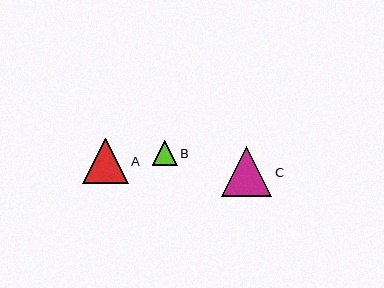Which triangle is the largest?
Triangle C is the largest with a size of approximately 50 pixels.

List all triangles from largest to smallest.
From largest to smallest: C, A, B.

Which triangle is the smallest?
Triangle B is the smallest with a size of approximately 25 pixels.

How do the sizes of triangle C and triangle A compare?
Triangle C and triangle A are approximately the same size.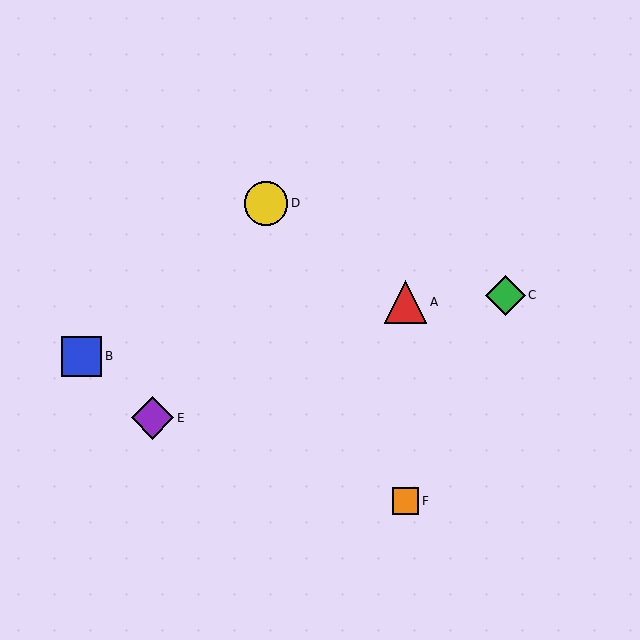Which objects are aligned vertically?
Objects A, F are aligned vertically.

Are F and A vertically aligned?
Yes, both are at x≈405.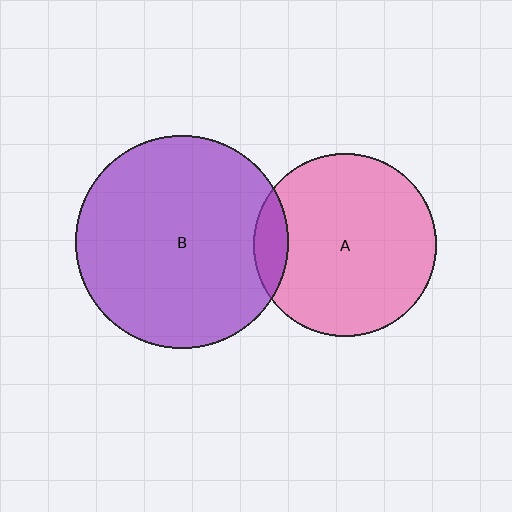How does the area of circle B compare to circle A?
Approximately 1.4 times.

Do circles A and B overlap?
Yes.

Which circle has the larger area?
Circle B (purple).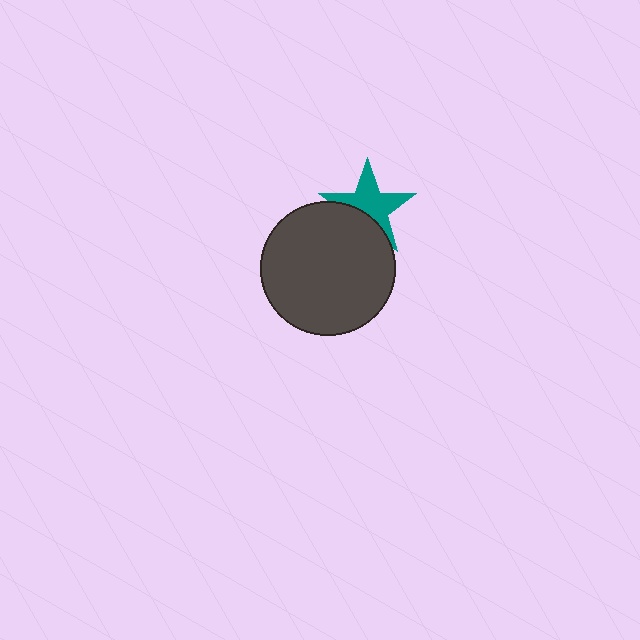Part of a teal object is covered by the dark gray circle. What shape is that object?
It is a star.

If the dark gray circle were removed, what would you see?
You would see the complete teal star.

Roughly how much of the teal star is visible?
About half of it is visible (roughly 62%).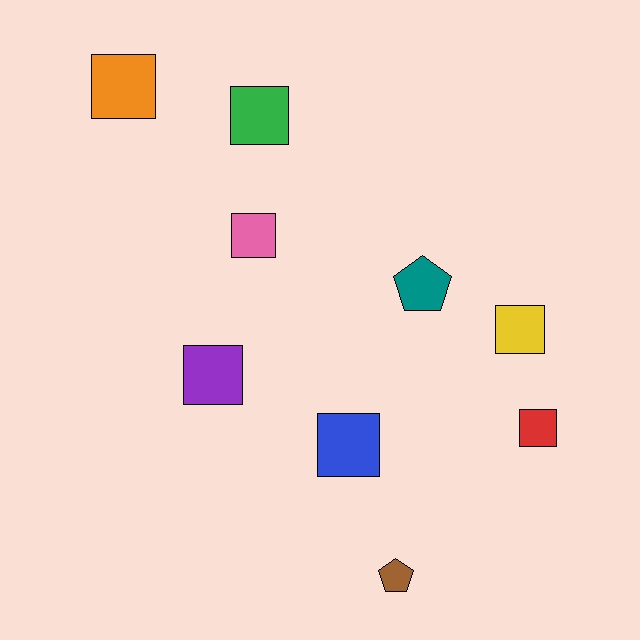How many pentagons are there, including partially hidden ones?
There are 2 pentagons.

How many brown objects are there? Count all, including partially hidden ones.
There is 1 brown object.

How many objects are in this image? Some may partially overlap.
There are 9 objects.